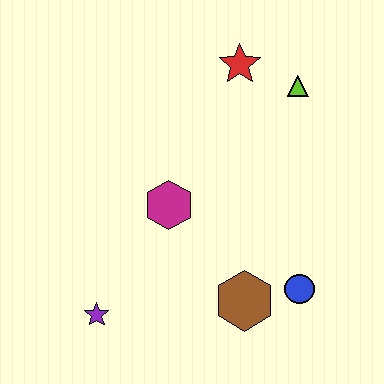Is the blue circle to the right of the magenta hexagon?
Yes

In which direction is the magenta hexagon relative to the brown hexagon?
The magenta hexagon is above the brown hexagon.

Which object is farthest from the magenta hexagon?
The lime triangle is farthest from the magenta hexagon.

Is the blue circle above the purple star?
Yes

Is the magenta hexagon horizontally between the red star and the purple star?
Yes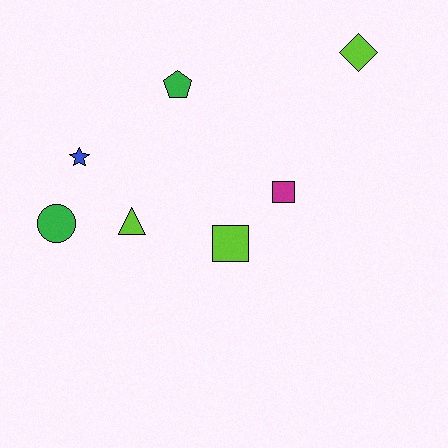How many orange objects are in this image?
There are no orange objects.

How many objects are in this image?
There are 7 objects.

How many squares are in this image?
There are 2 squares.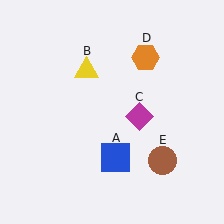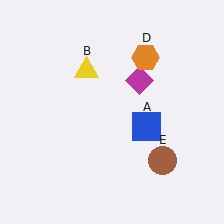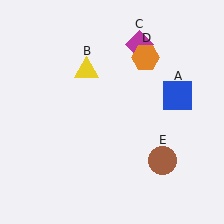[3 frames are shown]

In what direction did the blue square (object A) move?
The blue square (object A) moved up and to the right.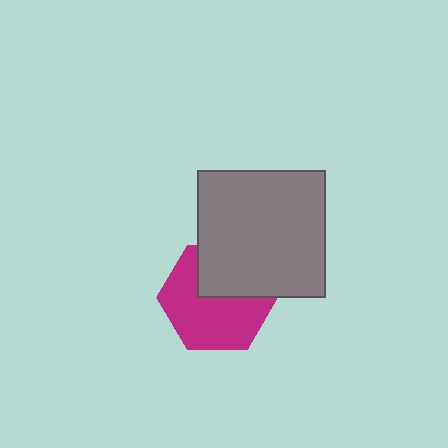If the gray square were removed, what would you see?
You would see the complete magenta hexagon.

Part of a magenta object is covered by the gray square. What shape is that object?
It is a hexagon.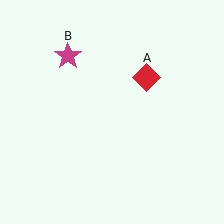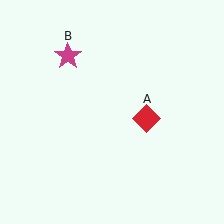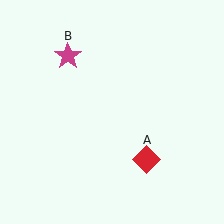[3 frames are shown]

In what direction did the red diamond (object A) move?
The red diamond (object A) moved down.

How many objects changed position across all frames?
1 object changed position: red diamond (object A).